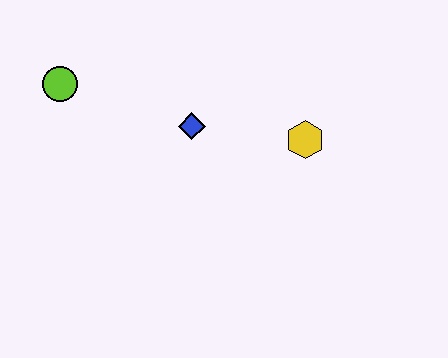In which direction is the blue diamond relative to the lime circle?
The blue diamond is to the right of the lime circle.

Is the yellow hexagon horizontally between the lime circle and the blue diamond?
No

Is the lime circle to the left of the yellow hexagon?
Yes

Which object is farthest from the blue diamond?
The lime circle is farthest from the blue diamond.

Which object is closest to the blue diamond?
The yellow hexagon is closest to the blue diamond.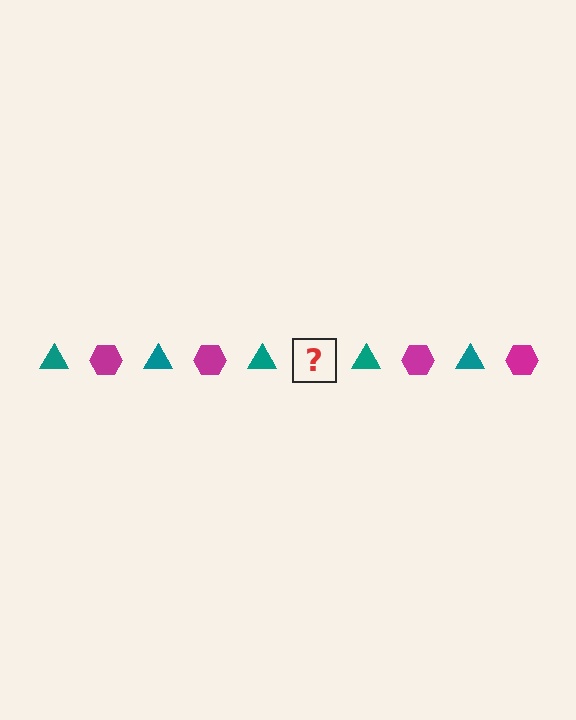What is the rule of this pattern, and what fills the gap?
The rule is that the pattern alternates between teal triangle and magenta hexagon. The gap should be filled with a magenta hexagon.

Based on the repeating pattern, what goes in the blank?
The blank should be a magenta hexagon.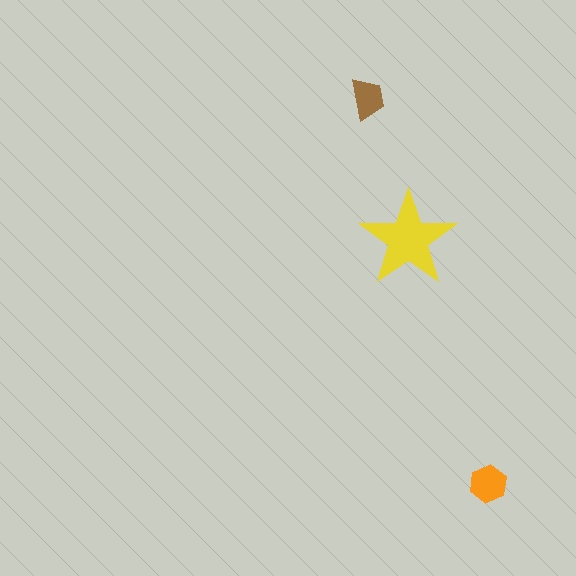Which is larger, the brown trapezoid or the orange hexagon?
The orange hexagon.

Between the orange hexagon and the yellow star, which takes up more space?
The yellow star.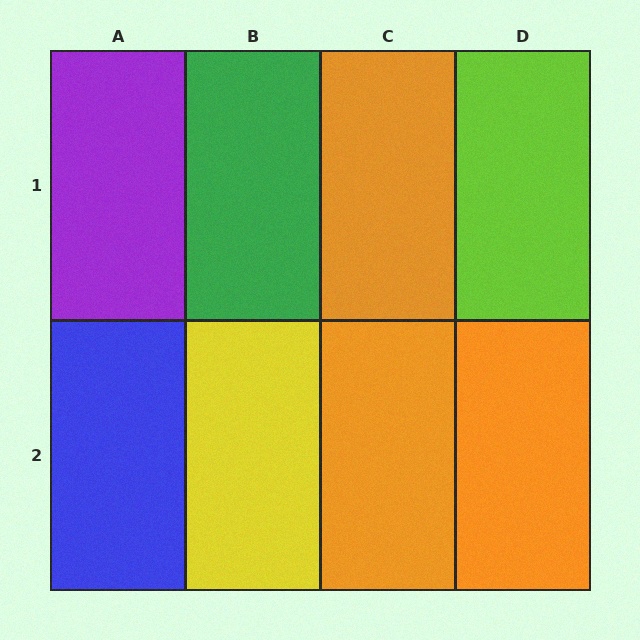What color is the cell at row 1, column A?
Purple.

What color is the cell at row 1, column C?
Orange.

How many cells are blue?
1 cell is blue.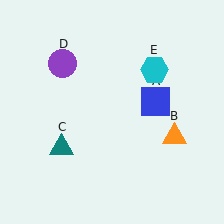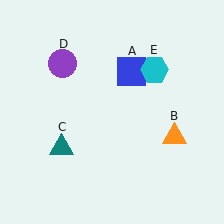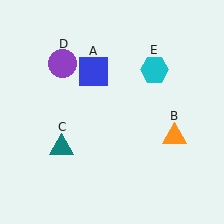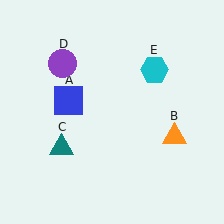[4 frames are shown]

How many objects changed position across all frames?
1 object changed position: blue square (object A).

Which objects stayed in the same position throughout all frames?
Orange triangle (object B) and teal triangle (object C) and purple circle (object D) and cyan hexagon (object E) remained stationary.